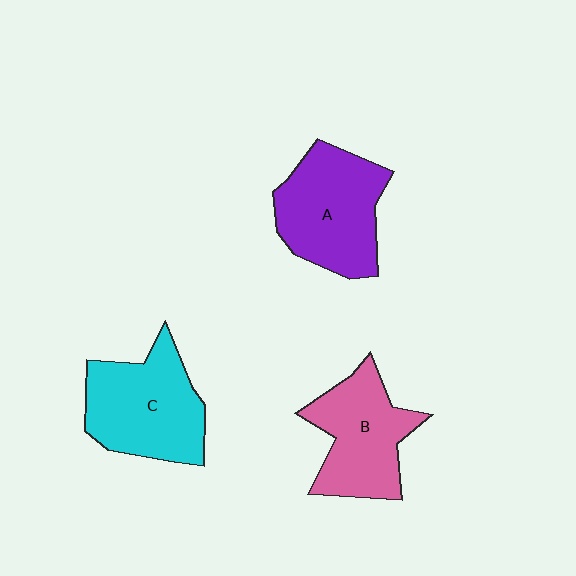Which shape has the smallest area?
Shape B (pink).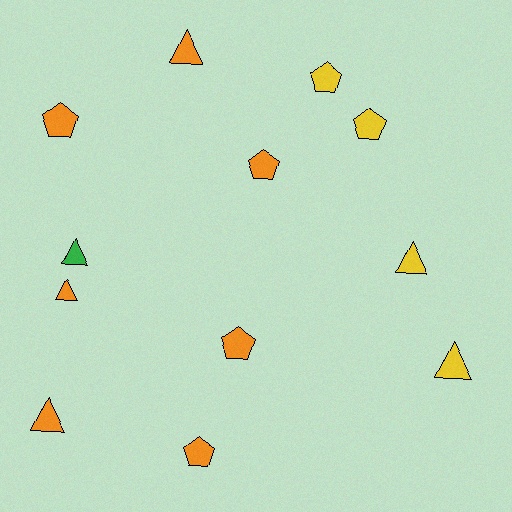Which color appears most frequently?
Orange, with 7 objects.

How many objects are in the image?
There are 12 objects.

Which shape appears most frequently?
Pentagon, with 6 objects.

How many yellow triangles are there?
There are 2 yellow triangles.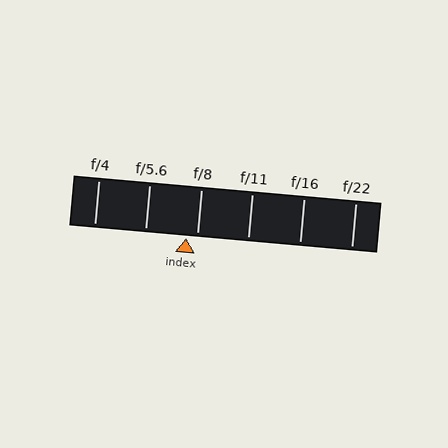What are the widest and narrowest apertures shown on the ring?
The widest aperture shown is f/4 and the narrowest is f/22.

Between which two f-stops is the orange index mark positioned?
The index mark is between f/5.6 and f/8.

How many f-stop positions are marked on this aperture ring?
There are 6 f-stop positions marked.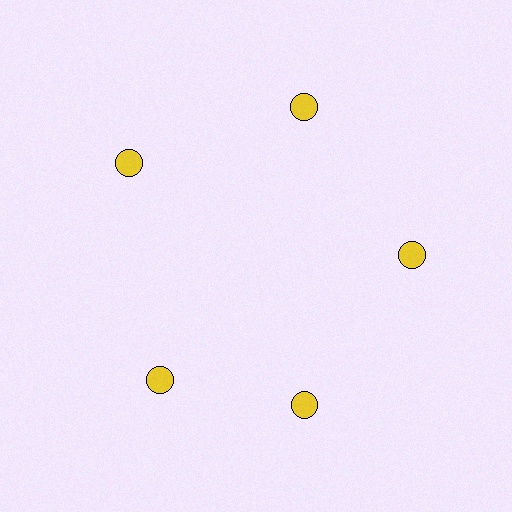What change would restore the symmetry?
The symmetry would be restored by rotating it back into even spacing with its neighbors so that all 5 circles sit at equal angles and equal distance from the center.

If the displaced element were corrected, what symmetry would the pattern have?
It would have 5-fold rotational symmetry — the pattern would map onto itself every 72 degrees.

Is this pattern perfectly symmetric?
No. The 5 yellow circles are arranged in a ring, but one element near the 8 o'clock position is rotated out of alignment along the ring, breaking the 5-fold rotational symmetry.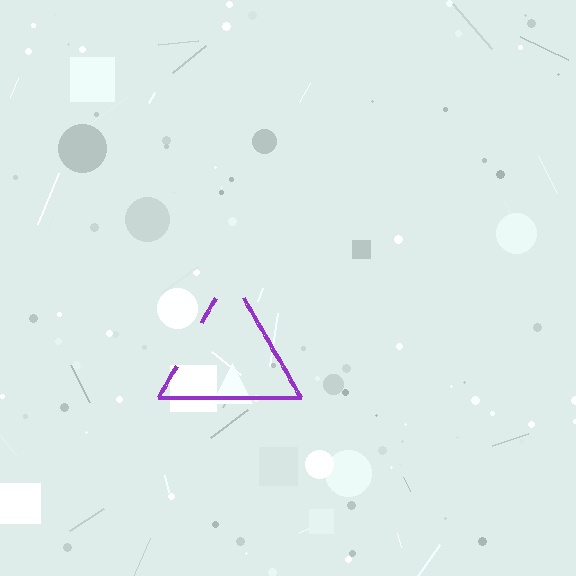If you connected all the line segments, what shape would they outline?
They would outline a triangle.